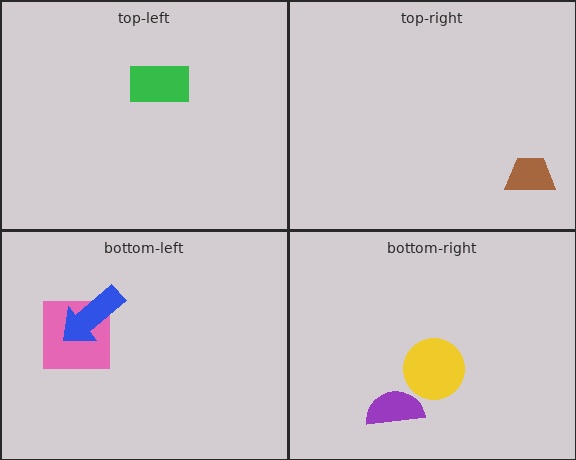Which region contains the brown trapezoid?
The top-right region.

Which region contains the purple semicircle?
The bottom-right region.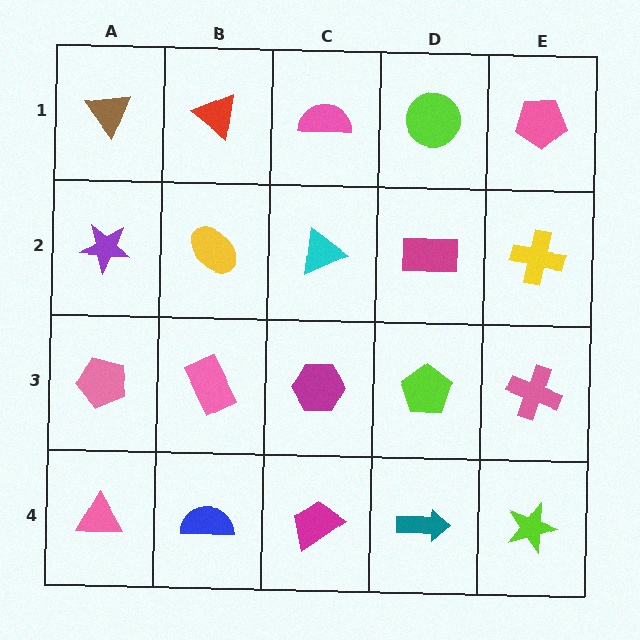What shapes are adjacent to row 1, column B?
A yellow ellipse (row 2, column B), a brown triangle (row 1, column A), a pink semicircle (row 1, column C).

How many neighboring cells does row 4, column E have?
2.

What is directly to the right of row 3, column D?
A pink cross.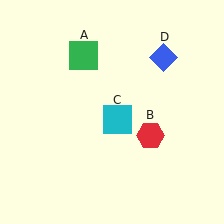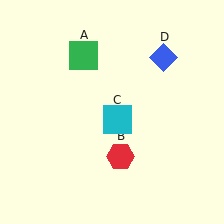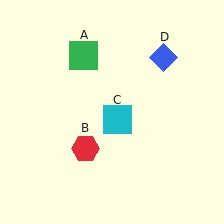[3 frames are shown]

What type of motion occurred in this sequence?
The red hexagon (object B) rotated clockwise around the center of the scene.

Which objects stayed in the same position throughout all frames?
Green square (object A) and cyan square (object C) and blue diamond (object D) remained stationary.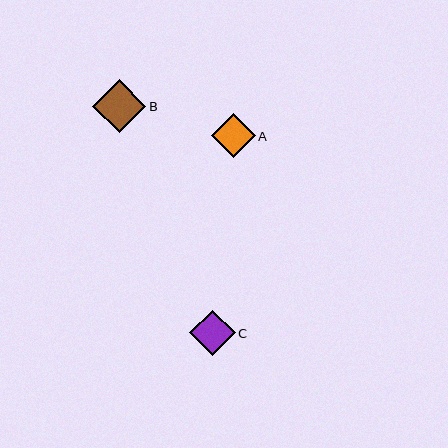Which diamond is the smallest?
Diamond A is the smallest with a size of approximately 44 pixels.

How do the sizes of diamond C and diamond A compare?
Diamond C and diamond A are approximately the same size.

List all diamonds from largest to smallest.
From largest to smallest: B, C, A.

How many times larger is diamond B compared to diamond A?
Diamond B is approximately 1.2 times the size of diamond A.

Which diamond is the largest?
Diamond B is the largest with a size of approximately 53 pixels.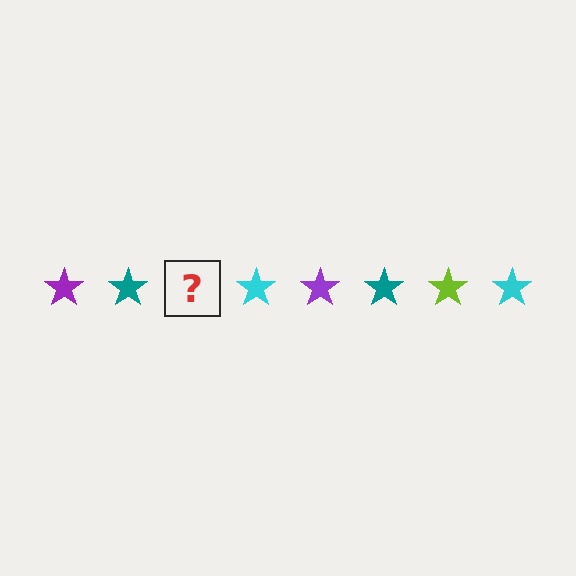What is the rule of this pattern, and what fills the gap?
The rule is that the pattern cycles through purple, teal, lime, cyan stars. The gap should be filled with a lime star.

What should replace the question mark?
The question mark should be replaced with a lime star.